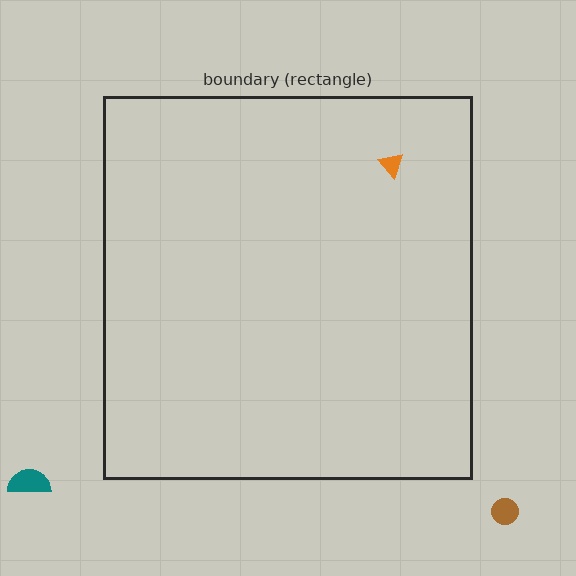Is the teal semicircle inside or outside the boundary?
Outside.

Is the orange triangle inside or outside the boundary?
Inside.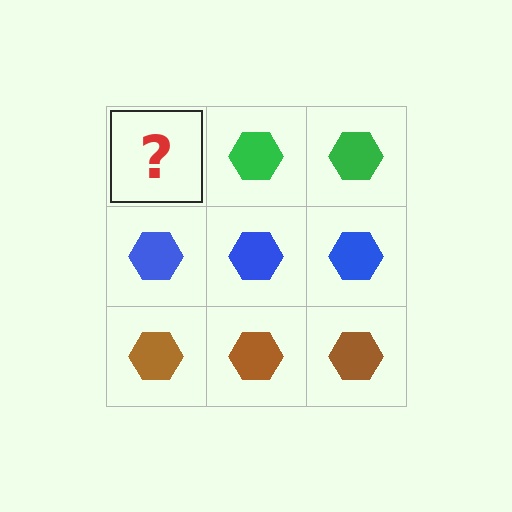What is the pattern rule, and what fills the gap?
The rule is that each row has a consistent color. The gap should be filled with a green hexagon.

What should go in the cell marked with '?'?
The missing cell should contain a green hexagon.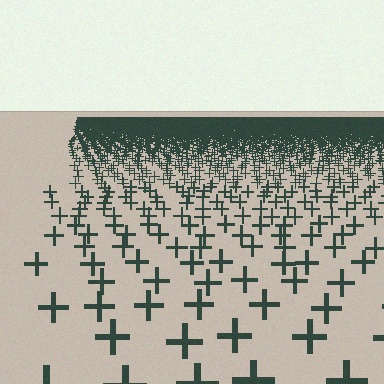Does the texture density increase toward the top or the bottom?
Density increases toward the top.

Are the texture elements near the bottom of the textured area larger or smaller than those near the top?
Larger. Near the bottom, elements are closer to the viewer and appear at a bigger on-screen size.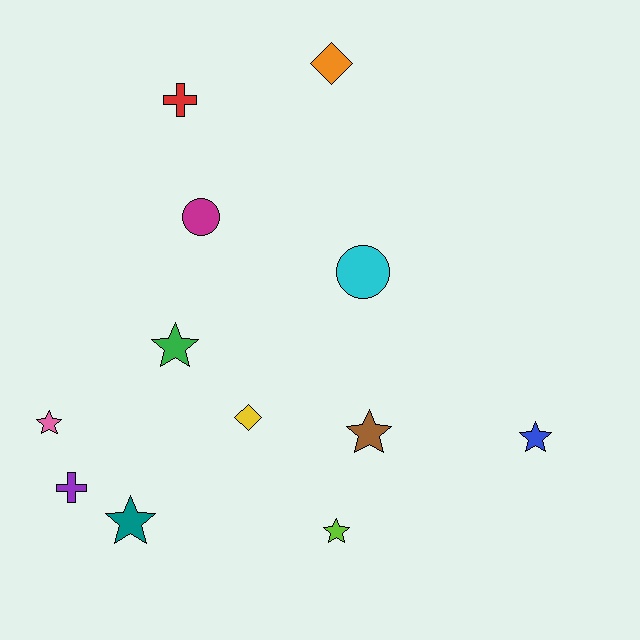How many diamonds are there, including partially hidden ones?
There are 2 diamonds.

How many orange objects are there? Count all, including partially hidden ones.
There is 1 orange object.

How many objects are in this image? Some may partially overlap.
There are 12 objects.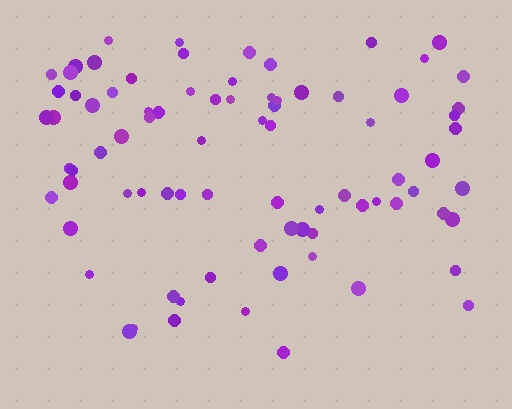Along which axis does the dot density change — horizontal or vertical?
Vertical.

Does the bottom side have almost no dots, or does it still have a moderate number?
Still a moderate number, just noticeably fewer than the top.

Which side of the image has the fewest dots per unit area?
The bottom.